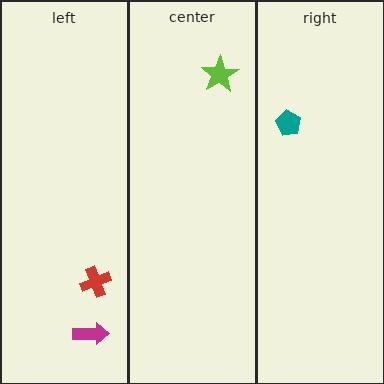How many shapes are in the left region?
2.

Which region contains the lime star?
The center region.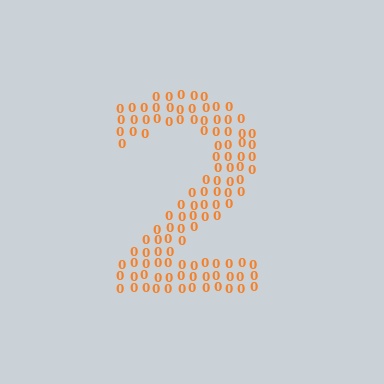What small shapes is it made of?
It is made of small digit 0's.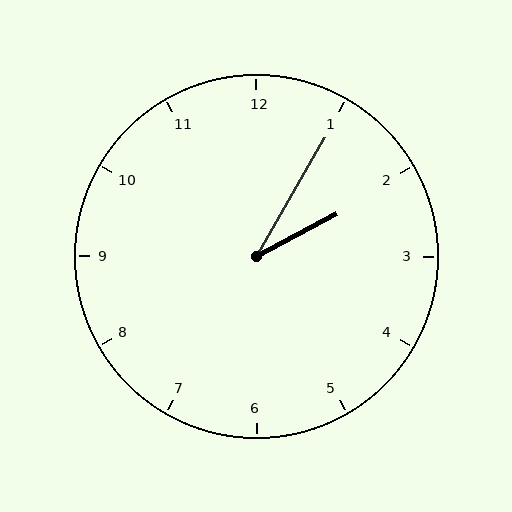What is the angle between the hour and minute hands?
Approximately 32 degrees.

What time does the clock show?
2:05.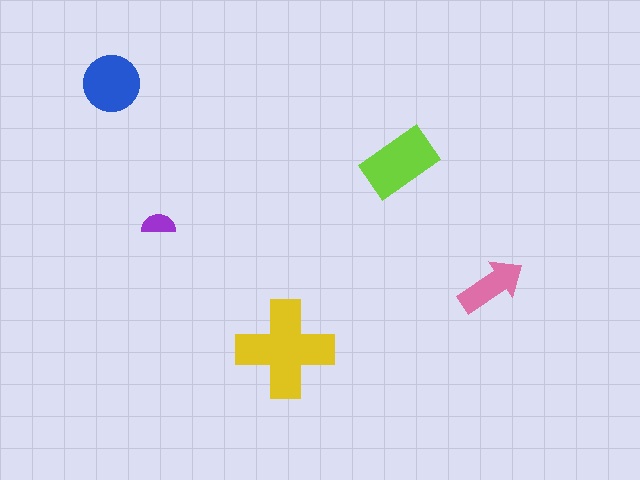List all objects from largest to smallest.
The yellow cross, the lime rectangle, the blue circle, the pink arrow, the purple semicircle.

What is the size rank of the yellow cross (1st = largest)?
1st.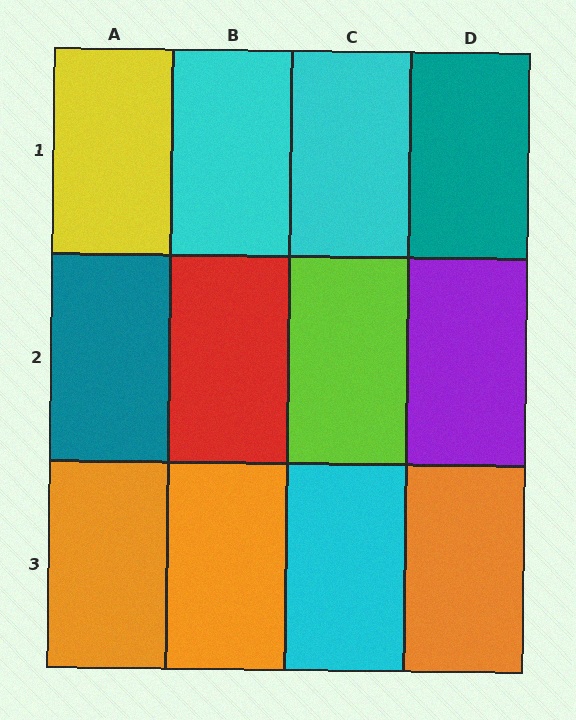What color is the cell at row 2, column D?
Purple.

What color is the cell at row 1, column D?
Teal.